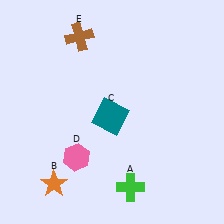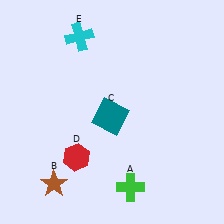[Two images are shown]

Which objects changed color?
B changed from orange to brown. D changed from pink to red. E changed from brown to cyan.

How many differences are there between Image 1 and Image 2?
There are 3 differences between the two images.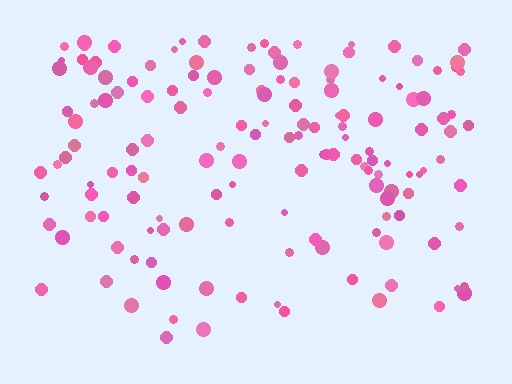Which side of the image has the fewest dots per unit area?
The bottom.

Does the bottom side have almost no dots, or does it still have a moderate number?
Still a moderate number, just noticeably fewer than the top.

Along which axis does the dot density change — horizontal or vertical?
Vertical.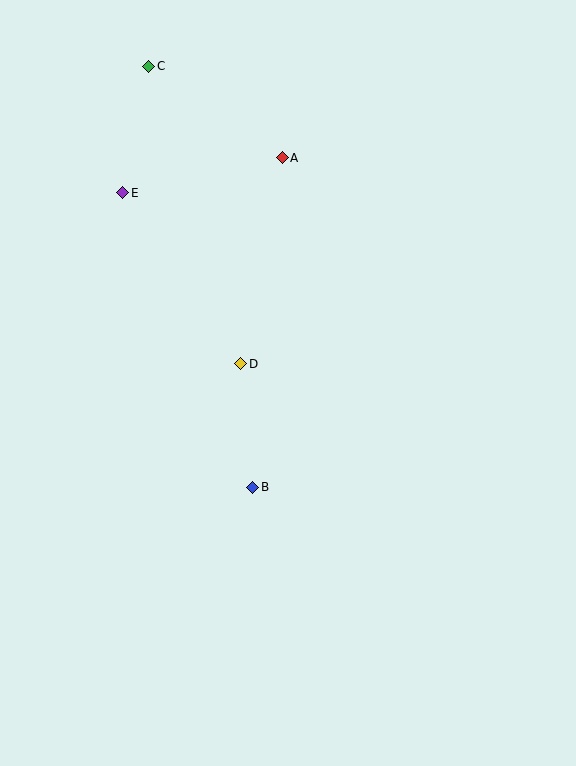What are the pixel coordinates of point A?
Point A is at (282, 158).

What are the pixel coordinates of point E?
Point E is at (123, 193).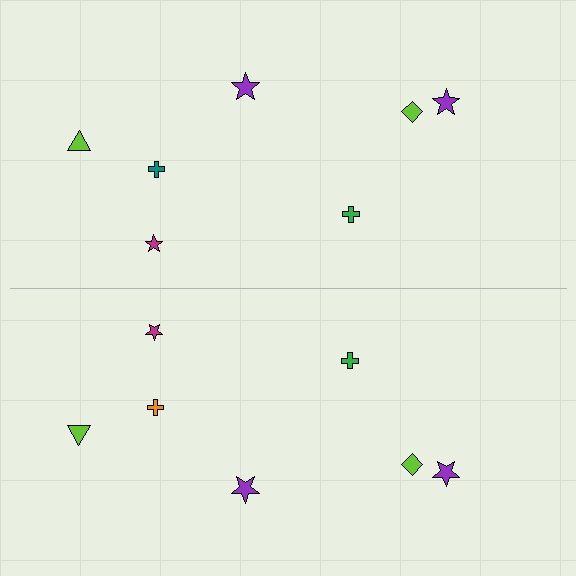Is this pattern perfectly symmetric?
No, the pattern is not perfectly symmetric. The orange cross on the bottom side breaks the symmetry — its mirror counterpart is teal.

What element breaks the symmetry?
The orange cross on the bottom side breaks the symmetry — its mirror counterpart is teal.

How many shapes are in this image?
There are 14 shapes in this image.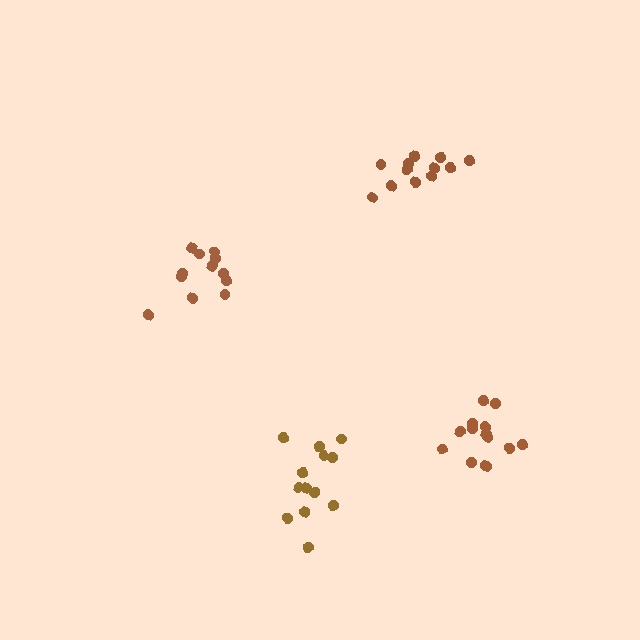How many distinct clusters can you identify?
There are 4 distinct clusters.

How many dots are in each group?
Group 1: 13 dots, Group 2: 12 dots, Group 3: 14 dots, Group 4: 12 dots (51 total).